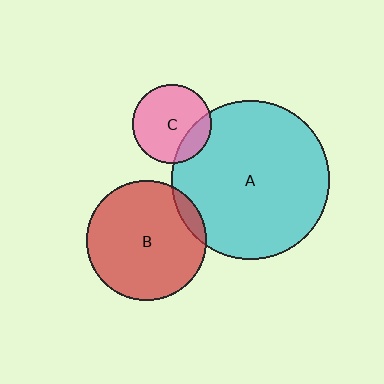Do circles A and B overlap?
Yes.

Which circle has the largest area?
Circle A (cyan).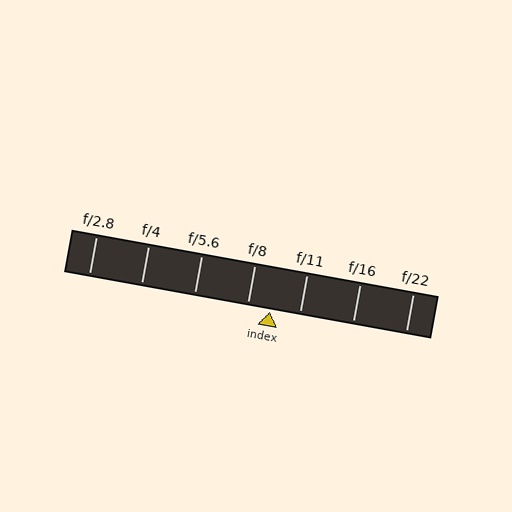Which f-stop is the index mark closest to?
The index mark is closest to f/8.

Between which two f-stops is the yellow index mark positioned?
The index mark is between f/8 and f/11.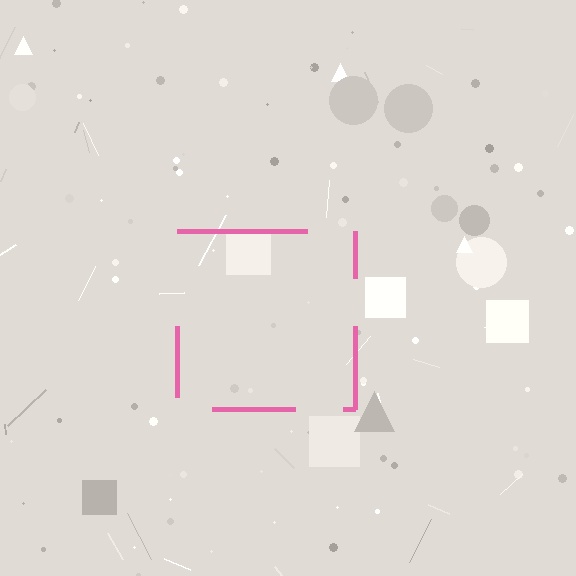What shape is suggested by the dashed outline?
The dashed outline suggests a square.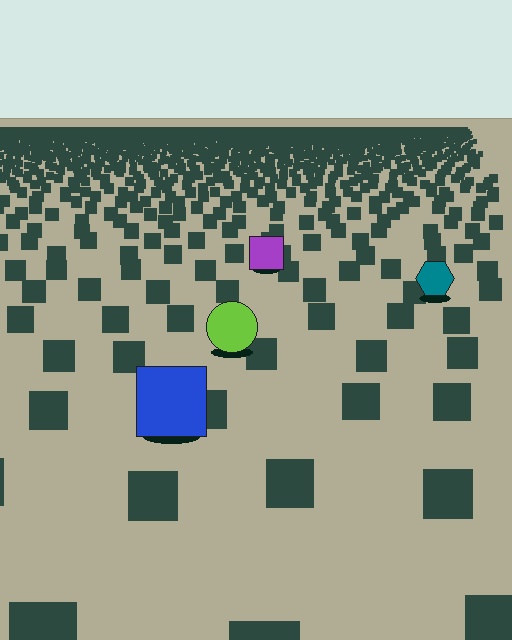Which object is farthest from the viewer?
The purple square is farthest from the viewer. It appears smaller and the ground texture around it is denser.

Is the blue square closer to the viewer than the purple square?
Yes. The blue square is closer — you can tell from the texture gradient: the ground texture is coarser near it.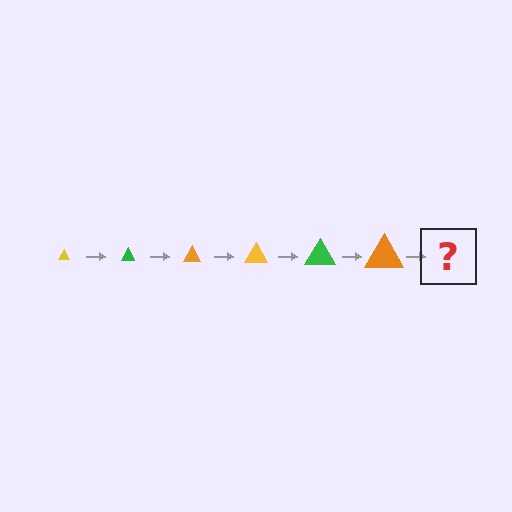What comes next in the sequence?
The next element should be a yellow triangle, larger than the previous one.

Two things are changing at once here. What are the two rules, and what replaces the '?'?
The two rules are that the triangle grows larger each step and the color cycles through yellow, green, and orange. The '?' should be a yellow triangle, larger than the previous one.